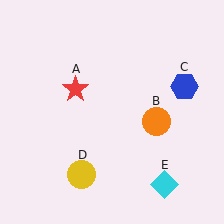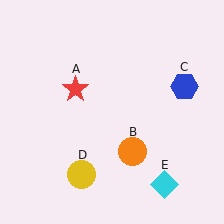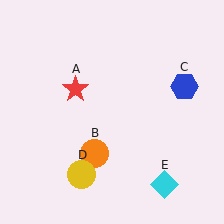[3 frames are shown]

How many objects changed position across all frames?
1 object changed position: orange circle (object B).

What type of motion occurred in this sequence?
The orange circle (object B) rotated clockwise around the center of the scene.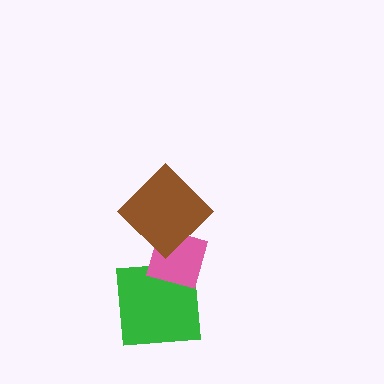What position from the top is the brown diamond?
The brown diamond is 1st from the top.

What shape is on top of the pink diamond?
The brown diamond is on top of the pink diamond.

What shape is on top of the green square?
The pink diamond is on top of the green square.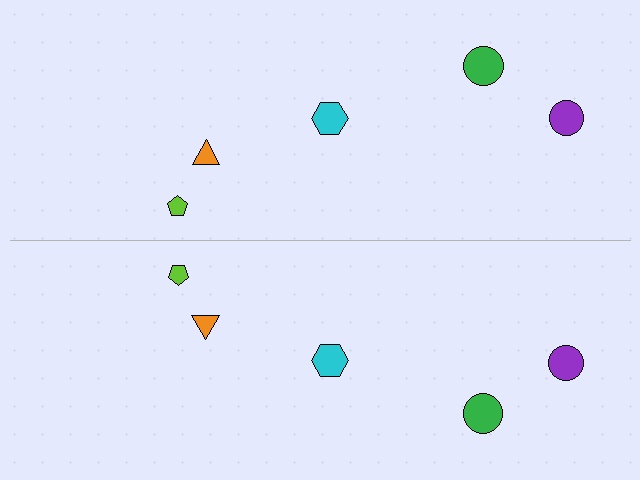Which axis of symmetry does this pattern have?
The pattern has a horizontal axis of symmetry running through the center of the image.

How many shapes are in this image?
There are 10 shapes in this image.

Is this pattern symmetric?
Yes, this pattern has bilateral (reflection) symmetry.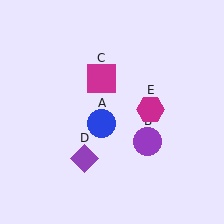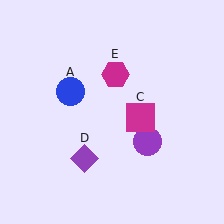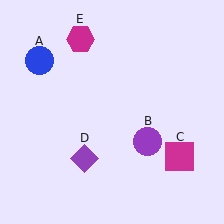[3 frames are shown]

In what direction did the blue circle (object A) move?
The blue circle (object A) moved up and to the left.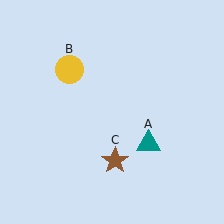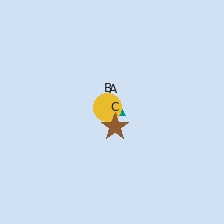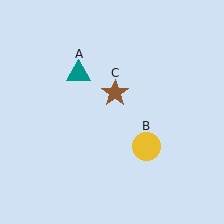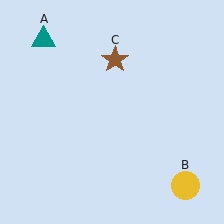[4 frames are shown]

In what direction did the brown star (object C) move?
The brown star (object C) moved up.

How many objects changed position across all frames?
3 objects changed position: teal triangle (object A), yellow circle (object B), brown star (object C).